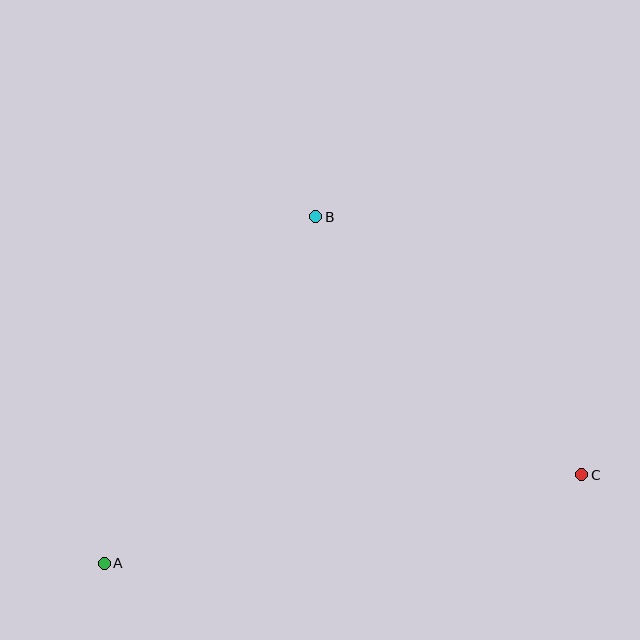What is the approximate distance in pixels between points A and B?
The distance between A and B is approximately 406 pixels.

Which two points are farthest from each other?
Points A and C are farthest from each other.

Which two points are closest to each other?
Points B and C are closest to each other.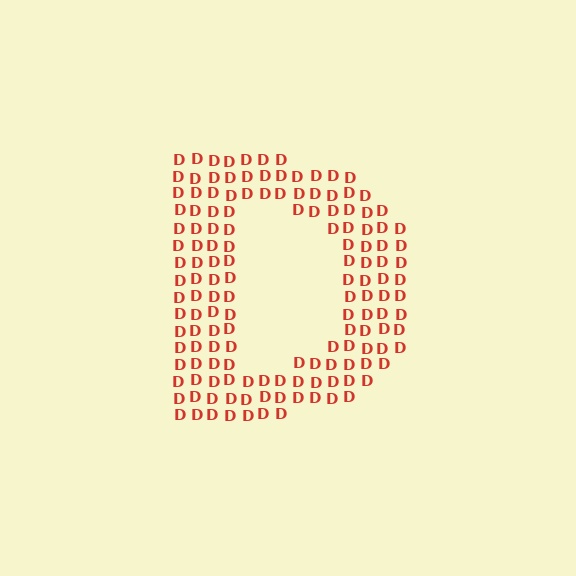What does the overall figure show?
The overall figure shows the letter D.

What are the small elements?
The small elements are letter D's.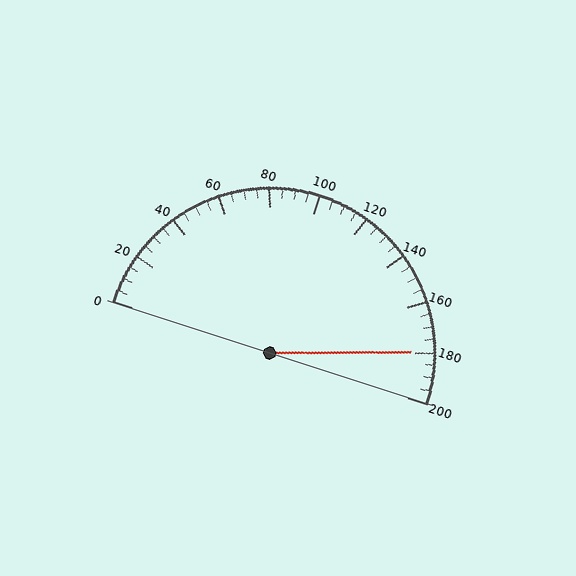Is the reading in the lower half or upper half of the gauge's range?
The reading is in the upper half of the range (0 to 200).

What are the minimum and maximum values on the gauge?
The gauge ranges from 0 to 200.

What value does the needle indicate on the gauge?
The needle indicates approximately 180.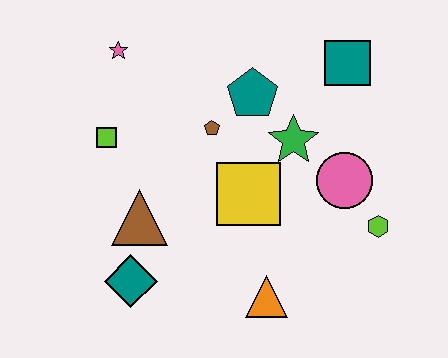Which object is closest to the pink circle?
The lime hexagon is closest to the pink circle.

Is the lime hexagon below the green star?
Yes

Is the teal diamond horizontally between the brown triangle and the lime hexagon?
No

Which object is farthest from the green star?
The teal diamond is farthest from the green star.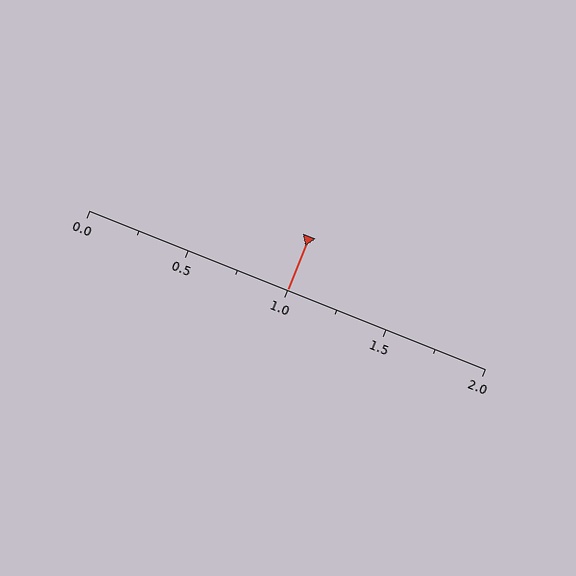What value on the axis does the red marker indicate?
The marker indicates approximately 1.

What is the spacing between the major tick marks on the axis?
The major ticks are spaced 0.5 apart.